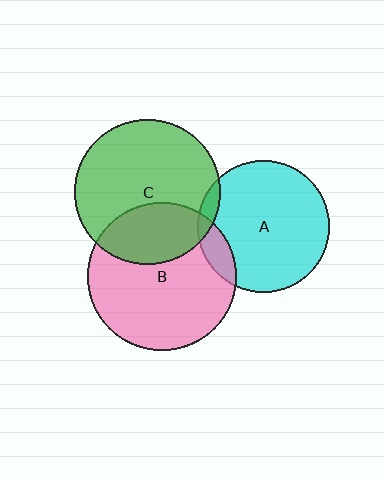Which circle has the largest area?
Circle B (pink).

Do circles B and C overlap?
Yes.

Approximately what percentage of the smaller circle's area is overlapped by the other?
Approximately 30%.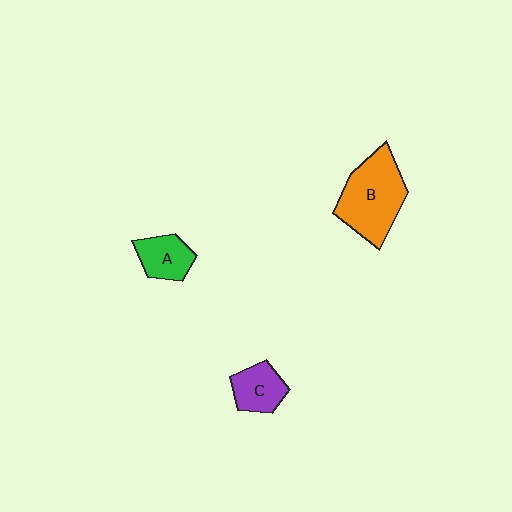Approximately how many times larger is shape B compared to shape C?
Approximately 2.1 times.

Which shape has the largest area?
Shape B (orange).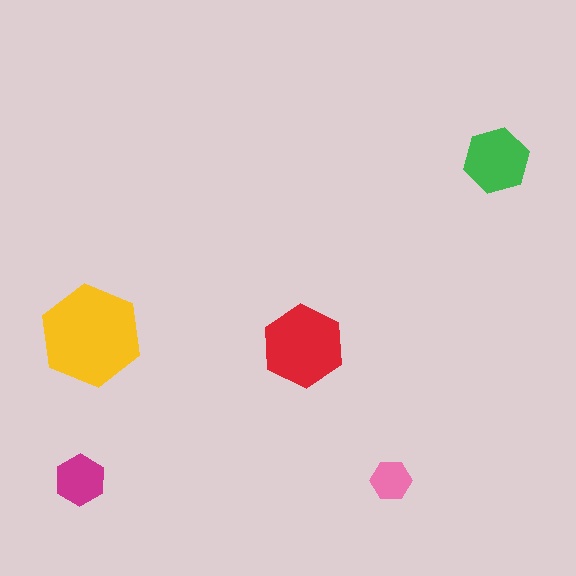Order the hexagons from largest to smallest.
the yellow one, the red one, the green one, the magenta one, the pink one.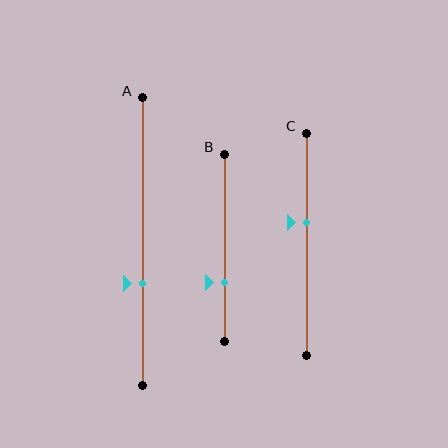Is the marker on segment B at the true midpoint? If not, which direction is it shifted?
No, the marker on segment B is shifted downward by about 19% of the segment length.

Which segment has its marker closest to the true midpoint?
Segment C has its marker closest to the true midpoint.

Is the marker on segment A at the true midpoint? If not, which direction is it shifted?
No, the marker on segment A is shifted downward by about 15% of the segment length.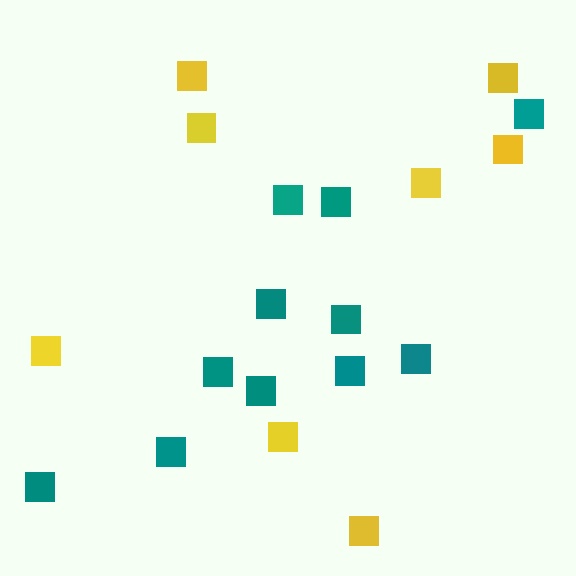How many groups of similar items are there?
There are 2 groups: one group of yellow squares (8) and one group of teal squares (11).